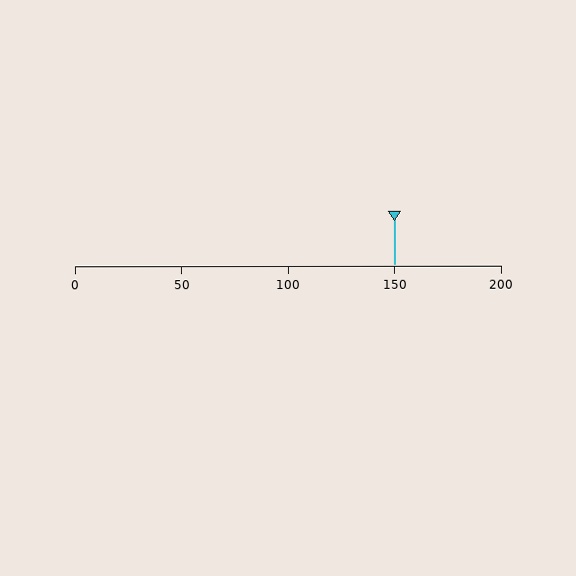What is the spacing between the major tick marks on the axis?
The major ticks are spaced 50 apart.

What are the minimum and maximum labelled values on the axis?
The axis runs from 0 to 200.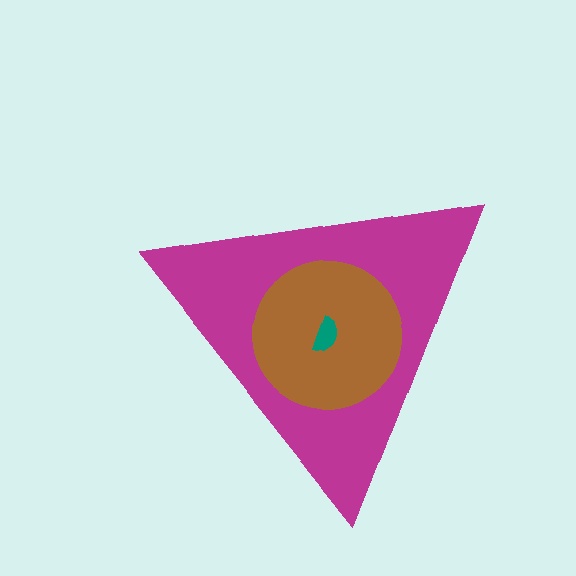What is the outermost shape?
The magenta triangle.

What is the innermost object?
The teal semicircle.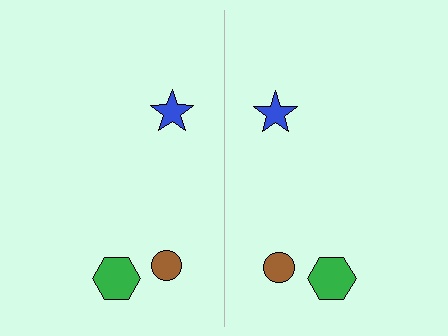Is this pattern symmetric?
Yes, this pattern has bilateral (reflection) symmetry.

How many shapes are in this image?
There are 6 shapes in this image.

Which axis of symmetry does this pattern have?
The pattern has a vertical axis of symmetry running through the center of the image.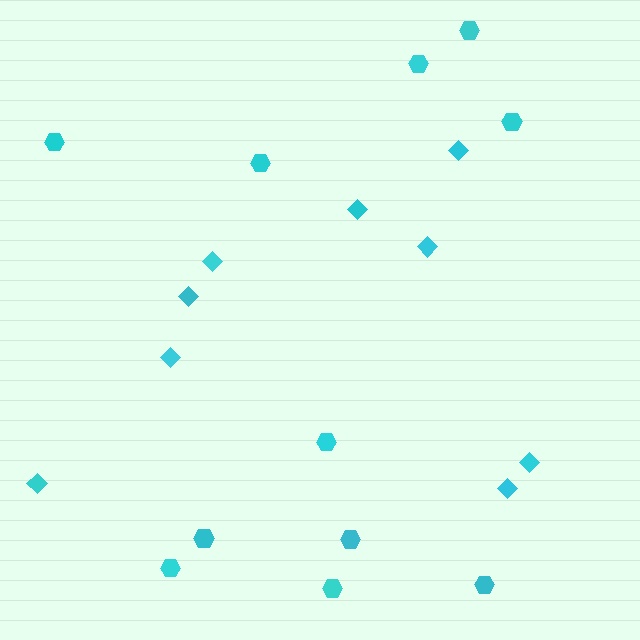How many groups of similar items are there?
There are 2 groups: one group of hexagons (11) and one group of diamonds (9).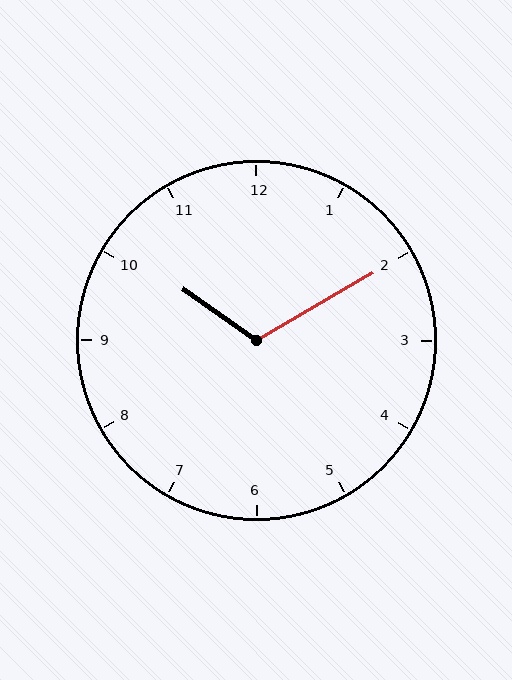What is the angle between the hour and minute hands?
Approximately 115 degrees.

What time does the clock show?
10:10.